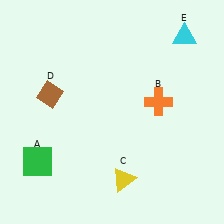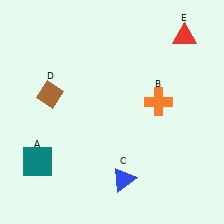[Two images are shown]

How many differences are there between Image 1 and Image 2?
There are 3 differences between the two images.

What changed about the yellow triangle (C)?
In Image 1, C is yellow. In Image 2, it changed to blue.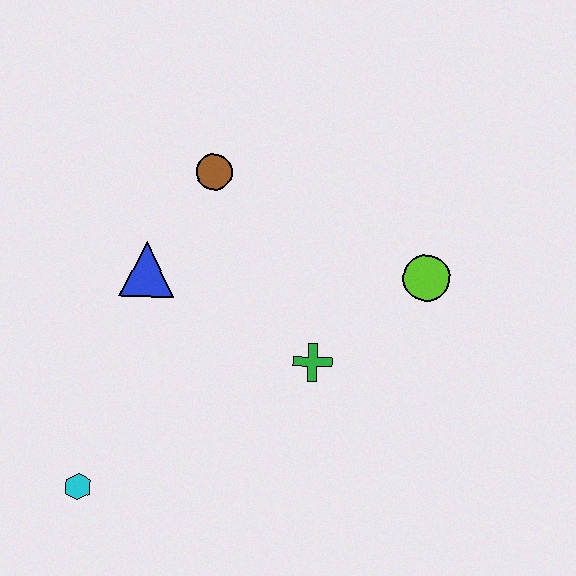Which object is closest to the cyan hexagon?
The blue triangle is closest to the cyan hexagon.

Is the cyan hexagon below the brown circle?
Yes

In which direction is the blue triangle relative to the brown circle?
The blue triangle is below the brown circle.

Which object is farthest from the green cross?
The cyan hexagon is farthest from the green cross.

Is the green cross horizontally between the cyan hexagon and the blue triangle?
No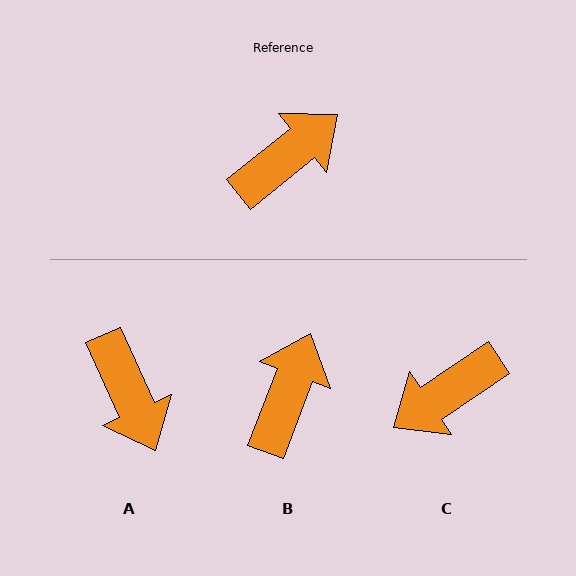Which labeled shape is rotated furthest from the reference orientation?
C, about 174 degrees away.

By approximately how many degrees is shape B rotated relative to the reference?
Approximately 30 degrees counter-clockwise.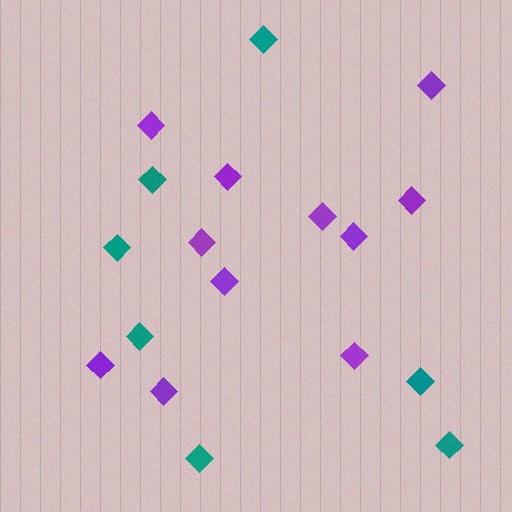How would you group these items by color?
There are 2 groups: one group of purple diamonds (11) and one group of teal diamonds (7).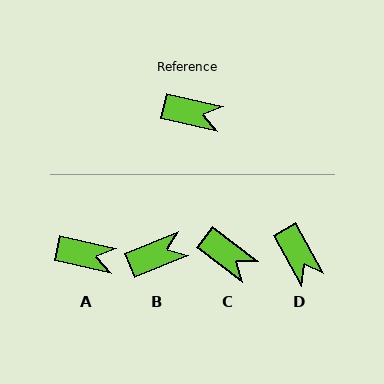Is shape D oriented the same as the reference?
No, it is off by about 49 degrees.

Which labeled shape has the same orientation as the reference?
A.